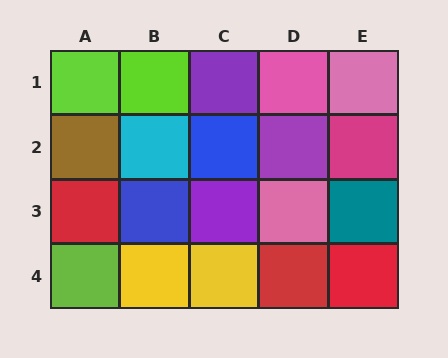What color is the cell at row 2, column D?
Purple.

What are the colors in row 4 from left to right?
Lime, yellow, yellow, red, red.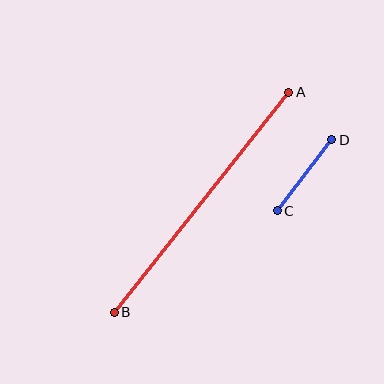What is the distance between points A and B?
The distance is approximately 281 pixels.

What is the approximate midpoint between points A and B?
The midpoint is at approximately (202, 202) pixels.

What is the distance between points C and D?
The distance is approximately 90 pixels.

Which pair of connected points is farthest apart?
Points A and B are farthest apart.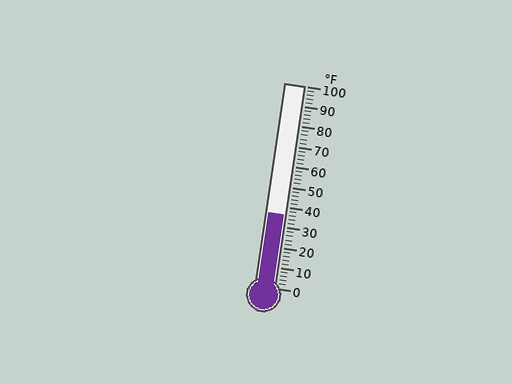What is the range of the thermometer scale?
The thermometer scale ranges from 0°F to 100°F.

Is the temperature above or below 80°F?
The temperature is below 80°F.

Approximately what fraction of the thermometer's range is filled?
The thermometer is filled to approximately 35% of its range.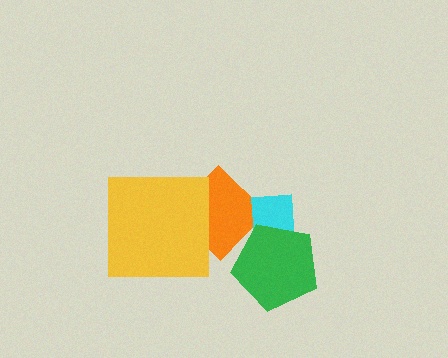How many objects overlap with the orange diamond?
2 objects overlap with the orange diamond.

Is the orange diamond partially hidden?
Yes, it is partially covered by another shape.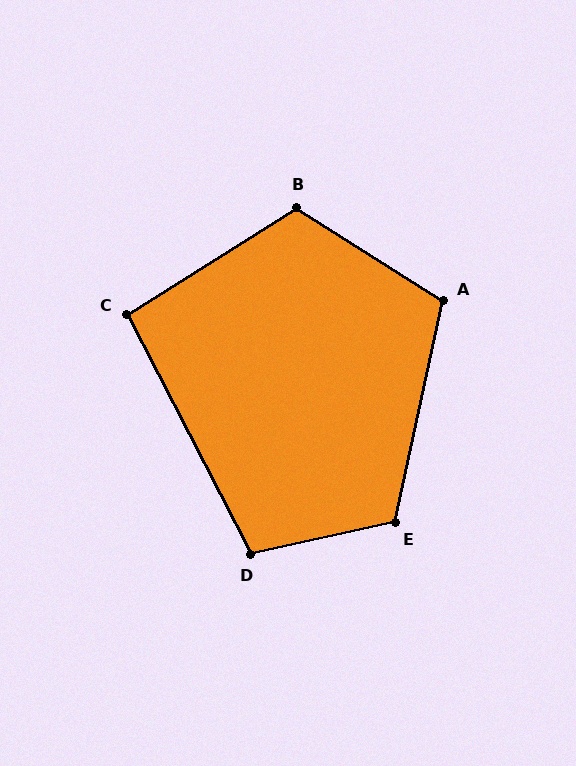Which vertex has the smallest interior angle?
C, at approximately 95 degrees.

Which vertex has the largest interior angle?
B, at approximately 115 degrees.